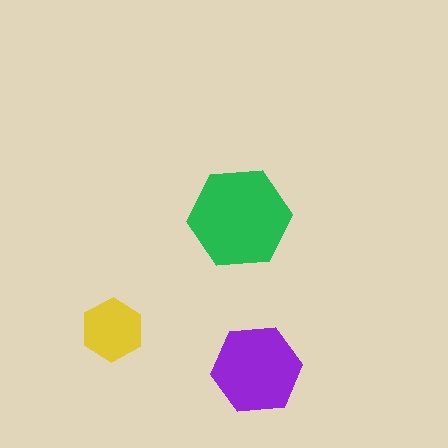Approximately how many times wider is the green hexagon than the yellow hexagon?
About 1.5 times wider.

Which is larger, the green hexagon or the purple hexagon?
The green one.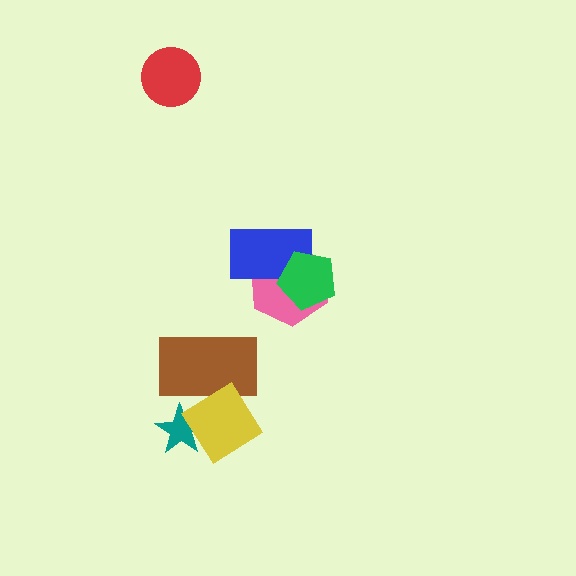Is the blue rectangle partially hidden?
Yes, it is partially covered by another shape.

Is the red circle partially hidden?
No, no other shape covers it.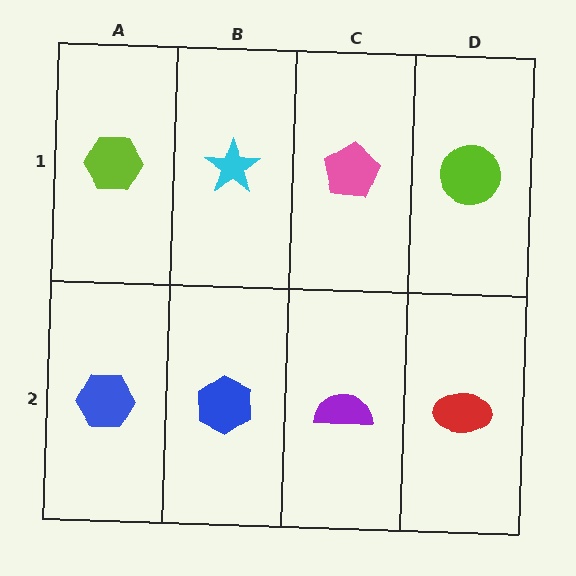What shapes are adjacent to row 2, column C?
A pink pentagon (row 1, column C), a blue hexagon (row 2, column B), a red ellipse (row 2, column D).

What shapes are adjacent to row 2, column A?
A lime hexagon (row 1, column A), a blue hexagon (row 2, column B).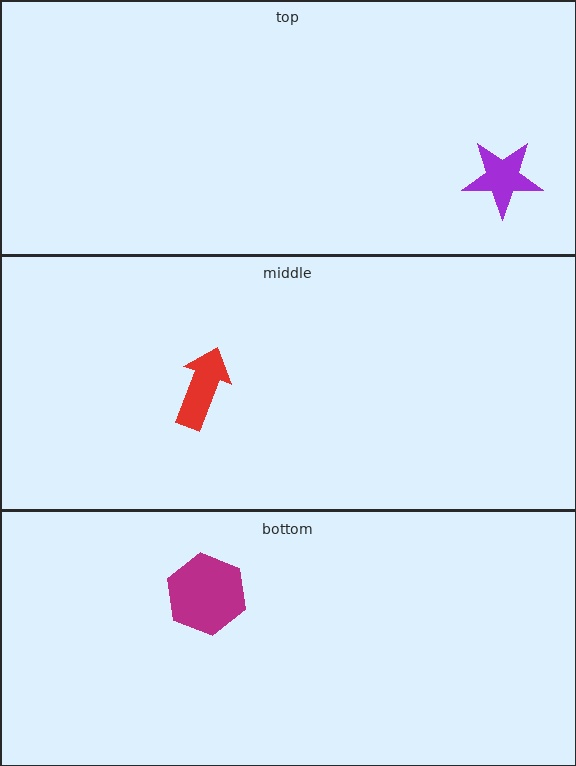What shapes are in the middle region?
The red arrow.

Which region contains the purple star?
The top region.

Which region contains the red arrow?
The middle region.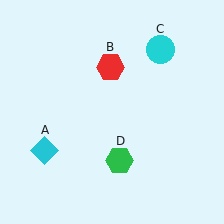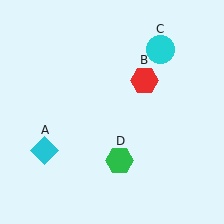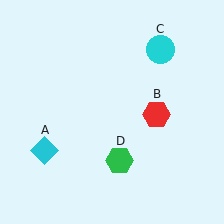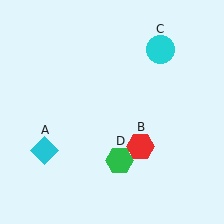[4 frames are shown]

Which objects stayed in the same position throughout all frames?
Cyan diamond (object A) and cyan circle (object C) and green hexagon (object D) remained stationary.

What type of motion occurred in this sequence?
The red hexagon (object B) rotated clockwise around the center of the scene.